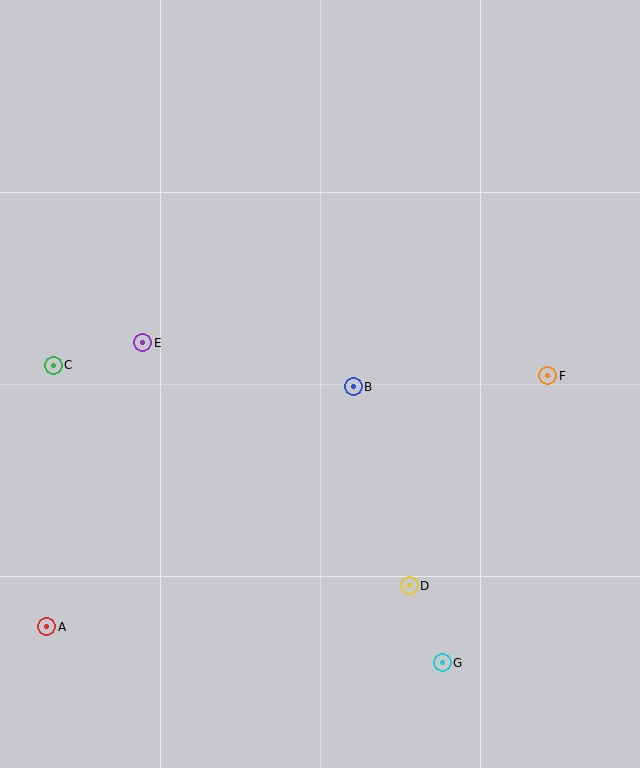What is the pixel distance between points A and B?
The distance between A and B is 389 pixels.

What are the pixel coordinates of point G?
Point G is at (442, 663).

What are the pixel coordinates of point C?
Point C is at (53, 365).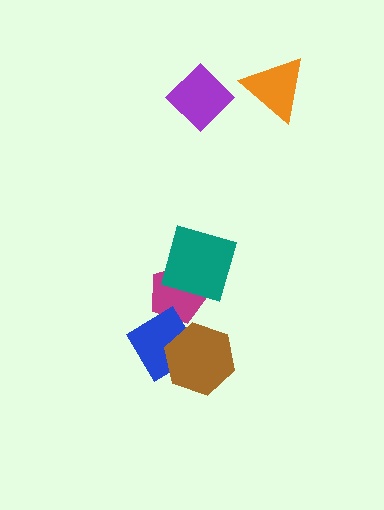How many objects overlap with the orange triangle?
0 objects overlap with the orange triangle.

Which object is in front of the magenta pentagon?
The teal diamond is in front of the magenta pentagon.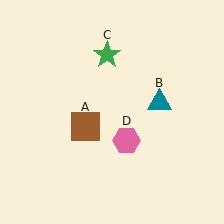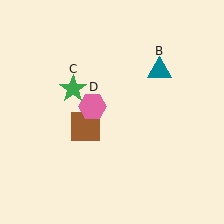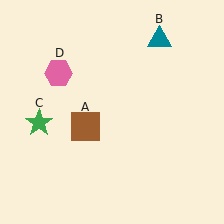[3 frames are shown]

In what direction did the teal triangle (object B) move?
The teal triangle (object B) moved up.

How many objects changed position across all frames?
3 objects changed position: teal triangle (object B), green star (object C), pink hexagon (object D).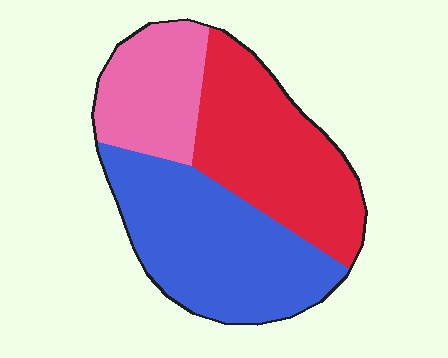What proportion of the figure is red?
Red takes up about three eighths (3/8) of the figure.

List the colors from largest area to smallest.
From largest to smallest: blue, red, pink.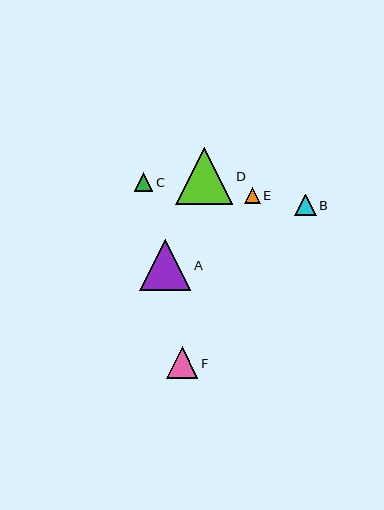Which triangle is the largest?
Triangle D is the largest with a size of approximately 57 pixels.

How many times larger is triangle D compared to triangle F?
Triangle D is approximately 1.8 times the size of triangle F.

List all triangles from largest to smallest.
From largest to smallest: D, A, F, B, C, E.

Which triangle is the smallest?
Triangle E is the smallest with a size of approximately 15 pixels.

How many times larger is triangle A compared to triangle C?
Triangle A is approximately 2.8 times the size of triangle C.